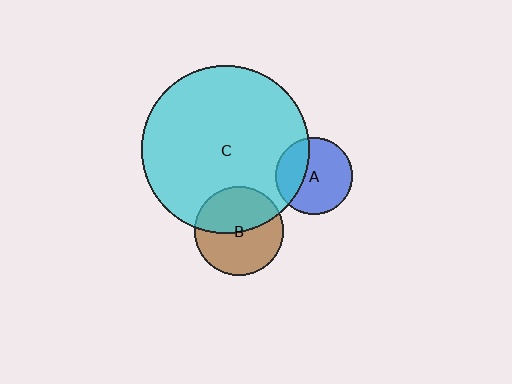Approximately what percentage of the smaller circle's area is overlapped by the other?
Approximately 35%.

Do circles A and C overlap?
Yes.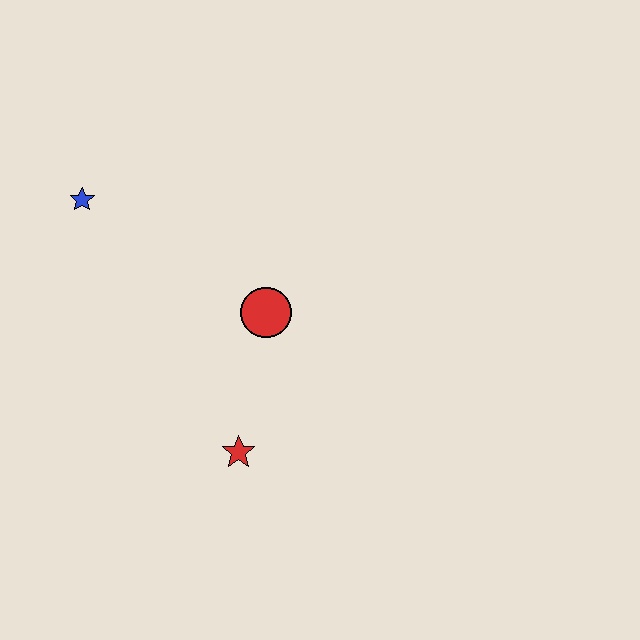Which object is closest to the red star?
The red circle is closest to the red star.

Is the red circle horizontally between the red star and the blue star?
No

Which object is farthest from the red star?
The blue star is farthest from the red star.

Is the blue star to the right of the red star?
No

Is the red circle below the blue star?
Yes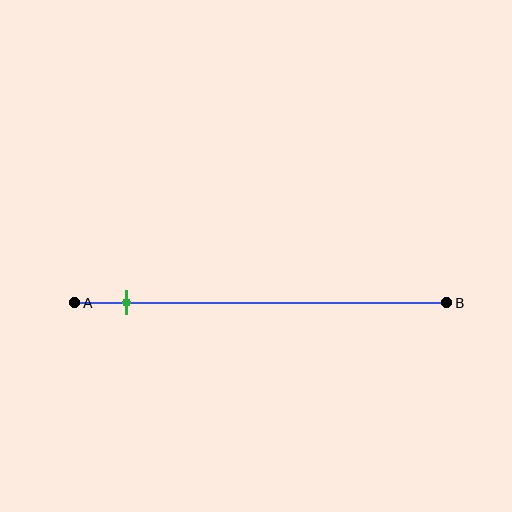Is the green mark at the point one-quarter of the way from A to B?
No, the mark is at about 15% from A, not at the 25% one-quarter point.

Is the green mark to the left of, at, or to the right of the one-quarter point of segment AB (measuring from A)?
The green mark is to the left of the one-quarter point of segment AB.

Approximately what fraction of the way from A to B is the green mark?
The green mark is approximately 15% of the way from A to B.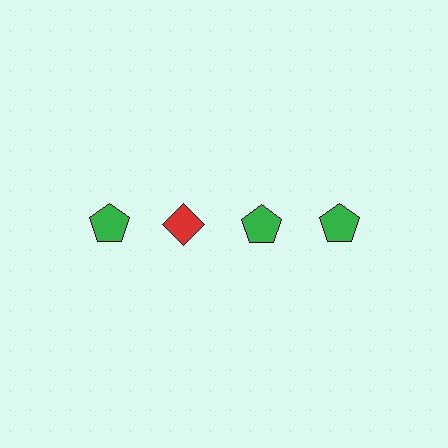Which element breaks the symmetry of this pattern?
The red diamond in the top row, second from left column breaks the symmetry. All other shapes are green pentagons.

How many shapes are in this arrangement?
There are 4 shapes arranged in a grid pattern.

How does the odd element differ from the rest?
It differs in both color (red instead of green) and shape (diamond instead of pentagon).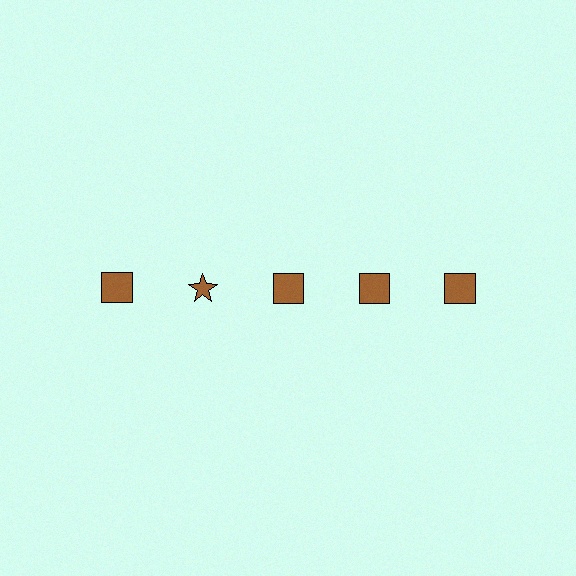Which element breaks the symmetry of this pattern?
The brown star in the top row, second from left column breaks the symmetry. All other shapes are brown squares.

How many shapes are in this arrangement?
There are 5 shapes arranged in a grid pattern.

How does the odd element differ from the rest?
It has a different shape: star instead of square.